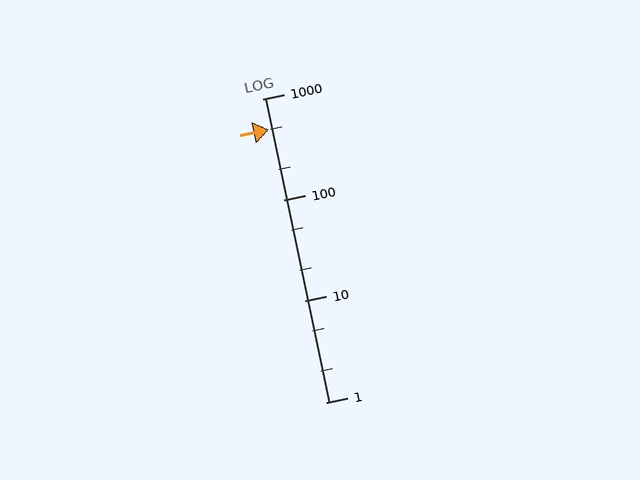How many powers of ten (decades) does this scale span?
The scale spans 3 decades, from 1 to 1000.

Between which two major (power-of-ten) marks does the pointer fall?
The pointer is between 100 and 1000.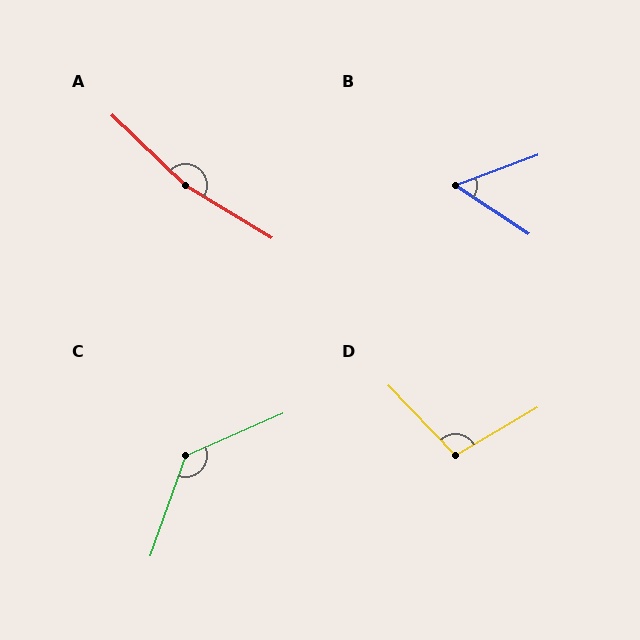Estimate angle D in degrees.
Approximately 104 degrees.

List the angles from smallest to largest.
B (54°), D (104°), C (133°), A (167°).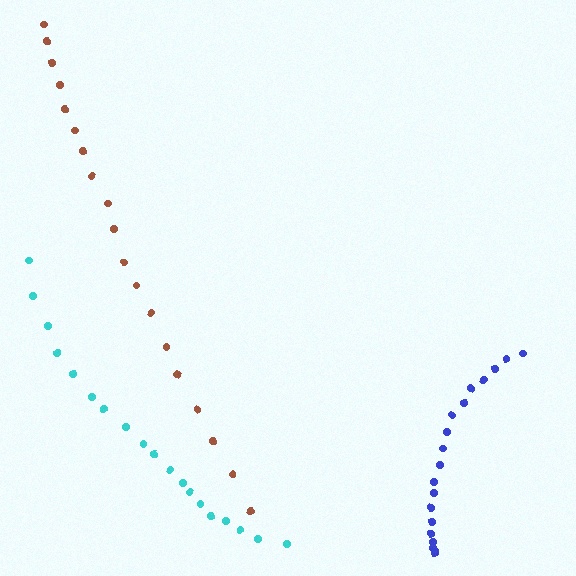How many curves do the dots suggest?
There are 3 distinct paths.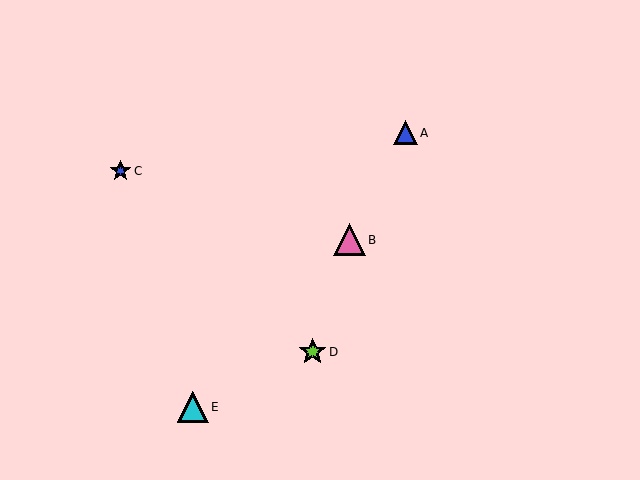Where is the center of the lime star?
The center of the lime star is at (313, 352).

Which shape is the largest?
The pink triangle (labeled B) is the largest.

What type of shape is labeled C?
Shape C is a blue star.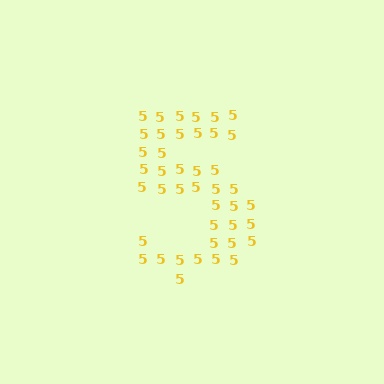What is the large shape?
The large shape is the digit 5.